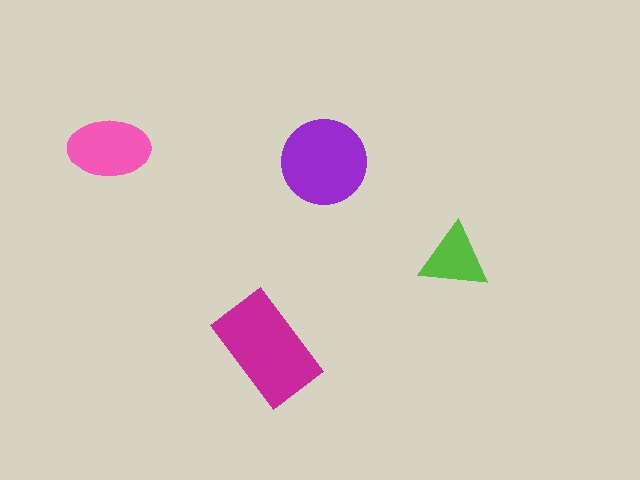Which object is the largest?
The magenta rectangle.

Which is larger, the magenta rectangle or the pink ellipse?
The magenta rectangle.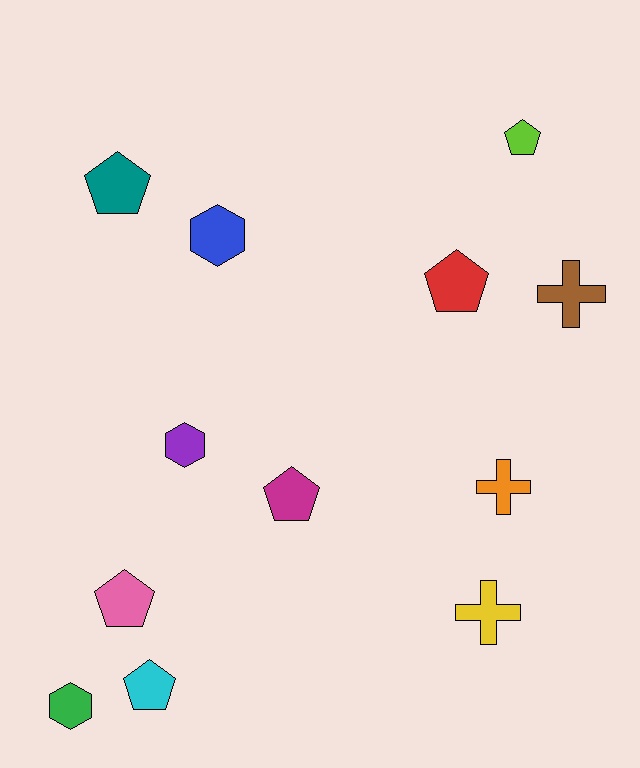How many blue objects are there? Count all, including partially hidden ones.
There is 1 blue object.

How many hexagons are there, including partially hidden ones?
There are 3 hexagons.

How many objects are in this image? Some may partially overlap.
There are 12 objects.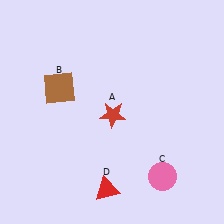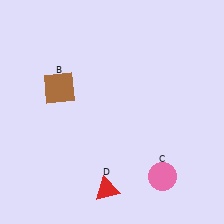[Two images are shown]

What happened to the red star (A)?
The red star (A) was removed in Image 2. It was in the bottom-right area of Image 1.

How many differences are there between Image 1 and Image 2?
There is 1 difference between the two images.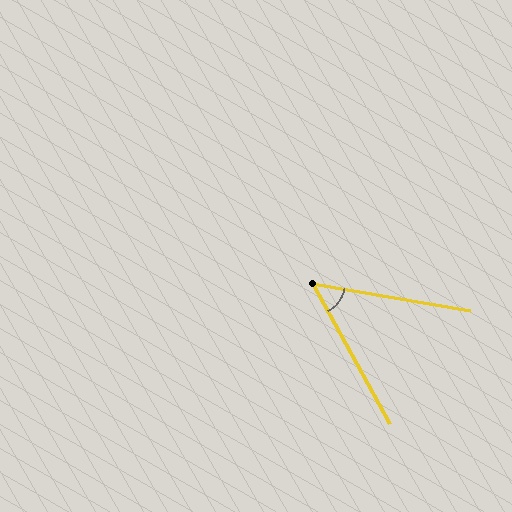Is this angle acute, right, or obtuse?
It is acute.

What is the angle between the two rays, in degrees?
Approximately 52 degrees.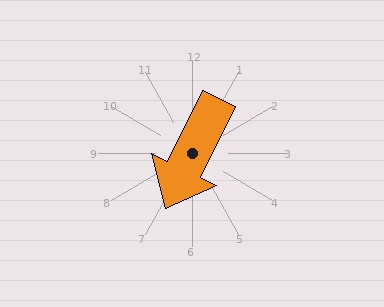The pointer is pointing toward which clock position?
Roughly 7 o'clock.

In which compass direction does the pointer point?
Southwest.